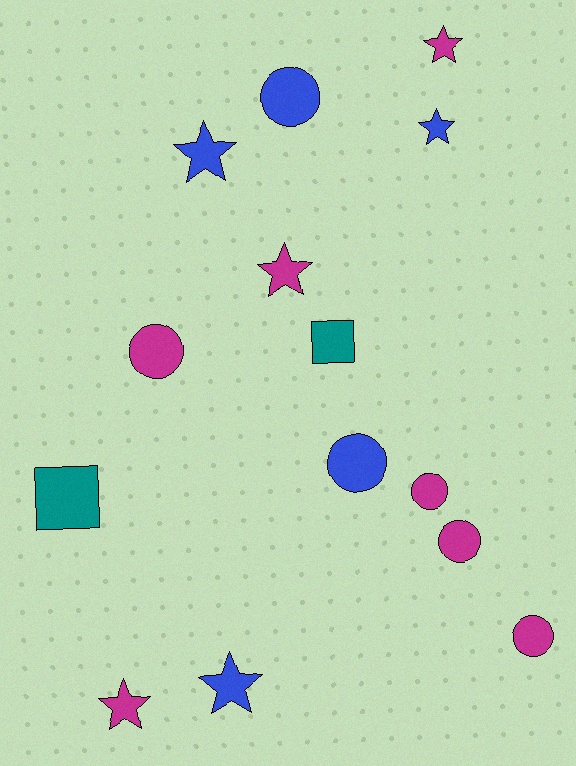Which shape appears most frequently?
Star, with 6 objects.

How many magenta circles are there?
There are 4 magenta circles.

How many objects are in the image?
There are 14 objects.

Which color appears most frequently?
Magenta, with 7 objects.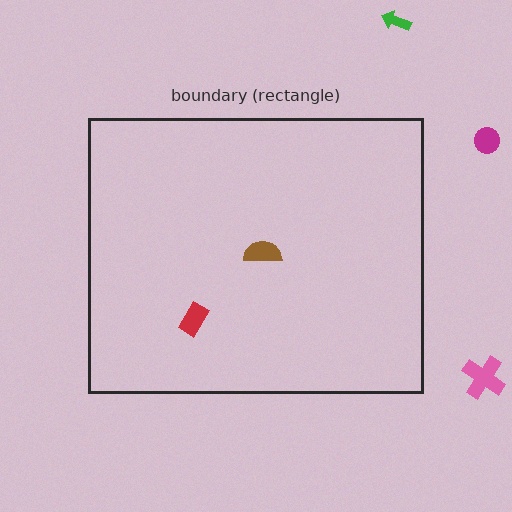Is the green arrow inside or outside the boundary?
Outside.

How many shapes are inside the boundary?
2 inside, 3 outside.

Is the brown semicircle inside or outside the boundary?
Inside.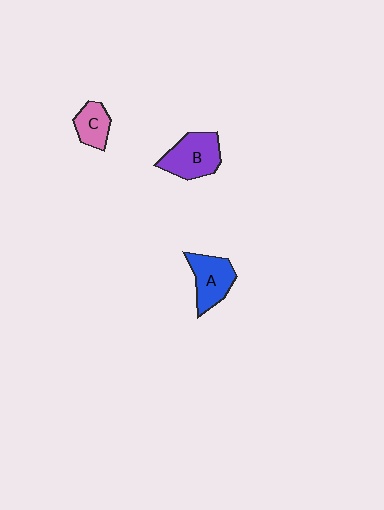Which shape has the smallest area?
Shape C (pink).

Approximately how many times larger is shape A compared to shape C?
Approximately 1.4 times.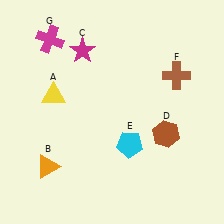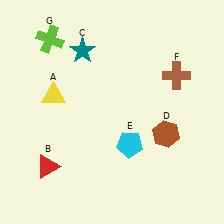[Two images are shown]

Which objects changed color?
B changed from orange to red. C changed from magenta to teal. G changed from magenta to lime.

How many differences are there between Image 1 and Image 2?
There are 3 differences between the two images.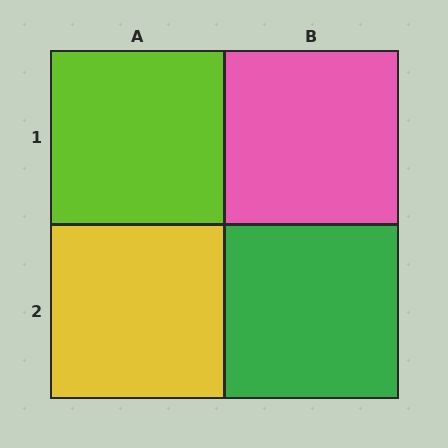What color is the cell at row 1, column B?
Pink.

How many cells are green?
1 cell is green.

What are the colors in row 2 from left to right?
Yellow, green.